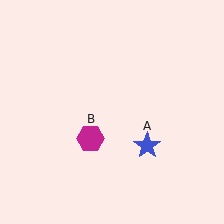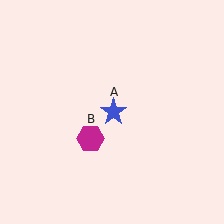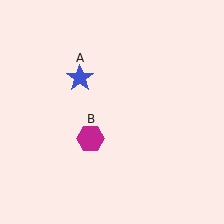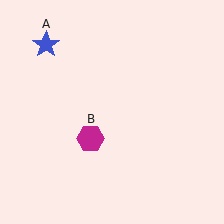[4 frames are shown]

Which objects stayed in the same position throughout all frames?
Magenta hexagon (object B) remained stationary.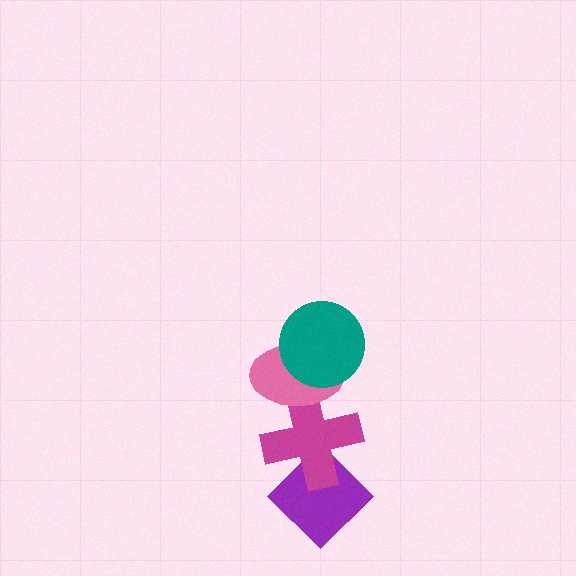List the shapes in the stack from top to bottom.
From top to bottom: the teal circle, the pink ellipse, the magenta cross, the purple diamond.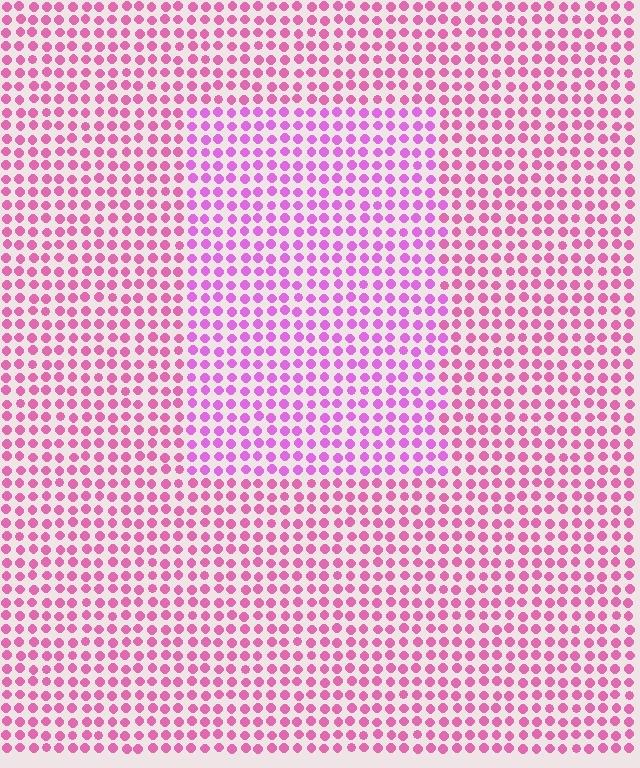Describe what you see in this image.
The image is filled with small pink elements in a uniform arrangement. A rectangle-shaped region is visible where the elements are tinted to a slightly different hue, forming a subtle color boundary.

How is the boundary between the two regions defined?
The boundary is defined purely by a slight shift in hue (about 26 degrees). Spacing, size, and orientation are identical on both sides.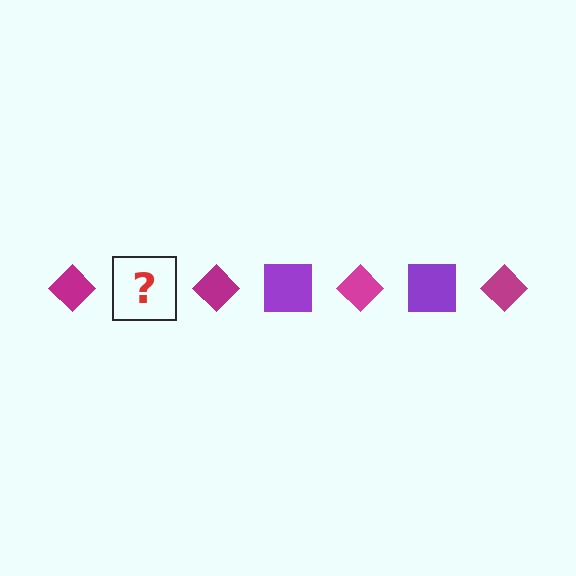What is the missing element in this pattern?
The missing element is a purple square.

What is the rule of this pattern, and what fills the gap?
The rule is that the pattern alternates between magenta diamond and purple square. The gap should be filled with a purple square.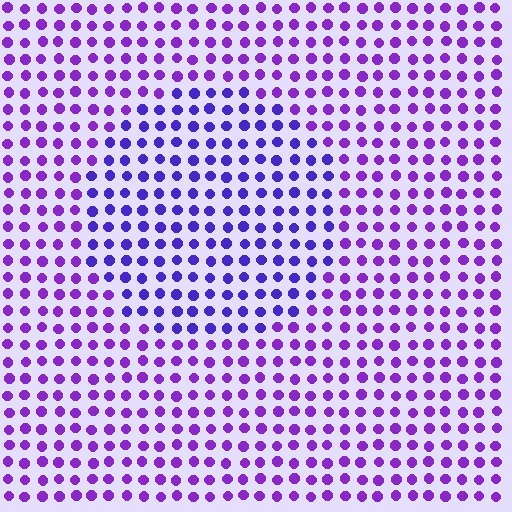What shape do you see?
I see a circle.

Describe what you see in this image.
The image is filled with small purple elements in a uniform arrangement. A circle-shaped region is visible where the elements are tinted to a slightly different hue, forming a subtle color boundary.